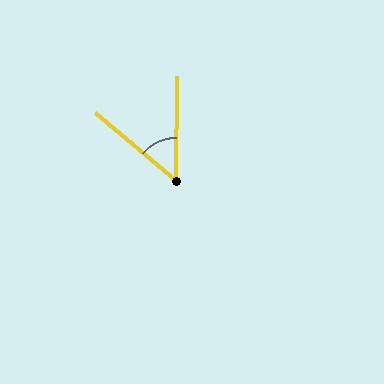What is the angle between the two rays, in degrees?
Approximately 51 degrees.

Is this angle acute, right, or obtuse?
It is acute.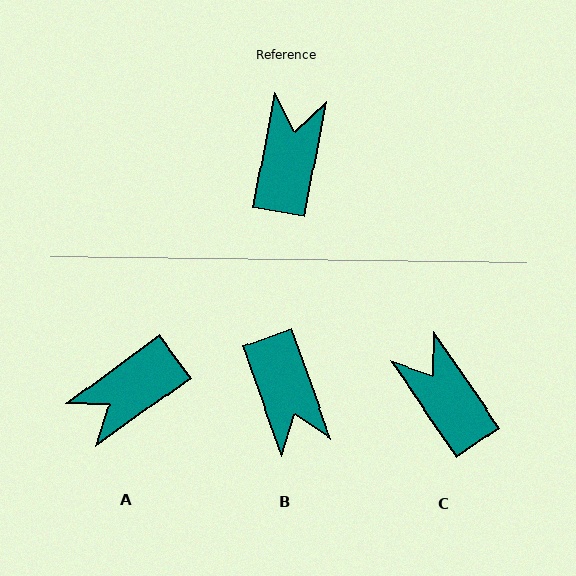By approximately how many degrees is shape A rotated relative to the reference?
Approximately 136 degrees counter-clockwise.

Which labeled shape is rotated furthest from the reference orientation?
B, about 150 degrees away.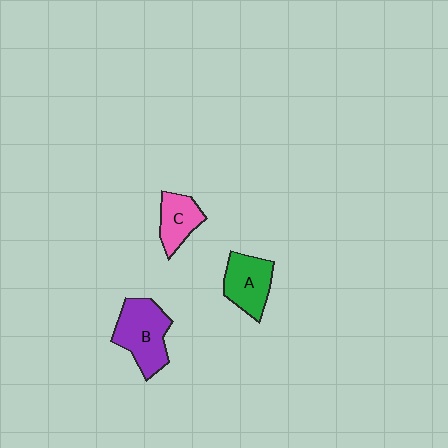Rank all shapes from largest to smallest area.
From largest to smallest: B (purple), A (green), C (pink).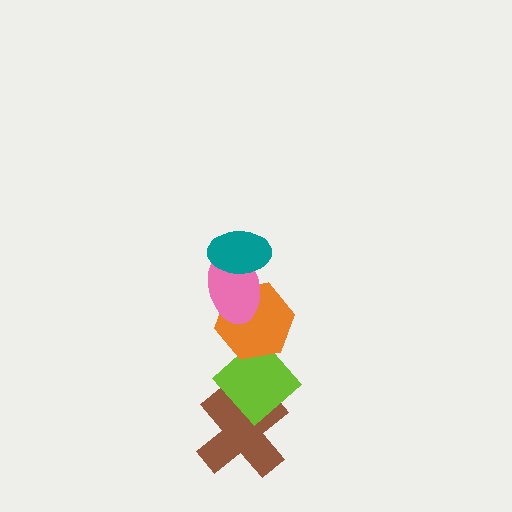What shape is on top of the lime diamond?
The orange hexagon is on top of the lime diamond.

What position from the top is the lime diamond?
The lime diamond is 4th from the top.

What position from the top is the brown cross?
The brown cross is 5th from the top.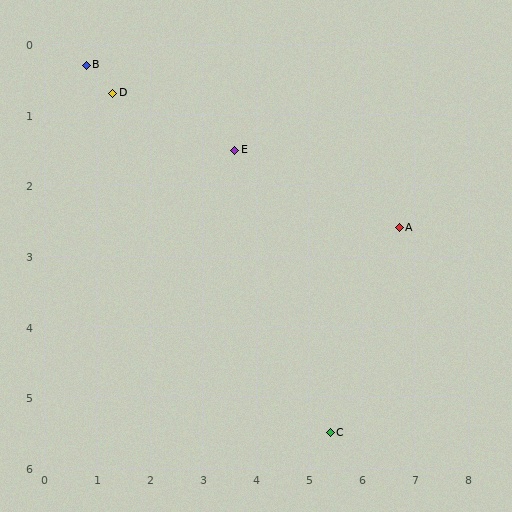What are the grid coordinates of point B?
Point B is at approximately (0.8, 0.3).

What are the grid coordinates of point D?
Point D is at approximately (1.3, 0.7).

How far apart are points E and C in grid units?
Points E and C are about 4.4 grid units apart.